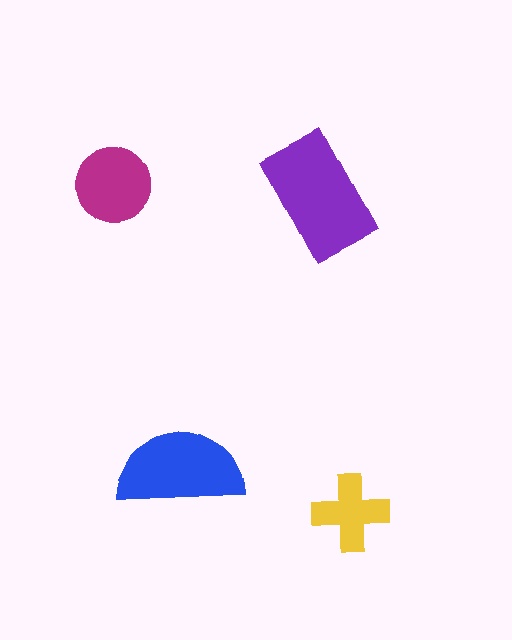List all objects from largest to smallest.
The purple rectangle, the blue semicircle, the magenta circle, the yellow cross.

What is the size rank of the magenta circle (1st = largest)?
3rd.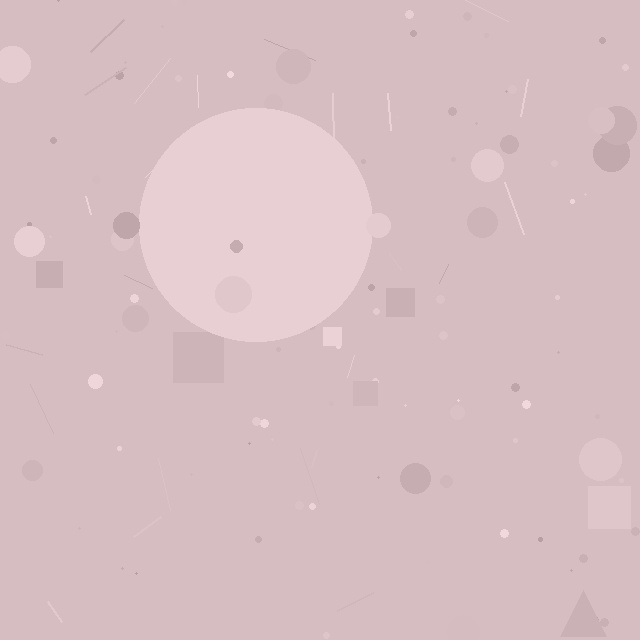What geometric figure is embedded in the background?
A circle is embedded in the background.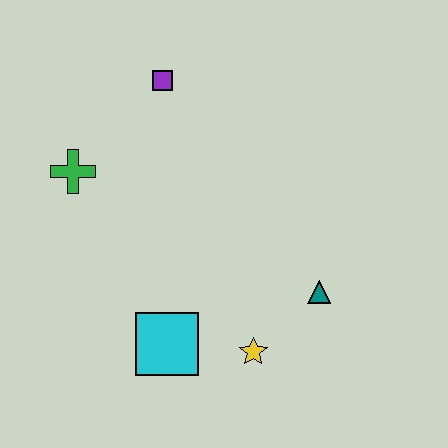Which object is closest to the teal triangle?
The yellow star is closest to the teal triangle.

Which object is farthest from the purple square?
The yellow star is farthest from the purple square.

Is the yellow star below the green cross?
Yes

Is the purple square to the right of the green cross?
Yes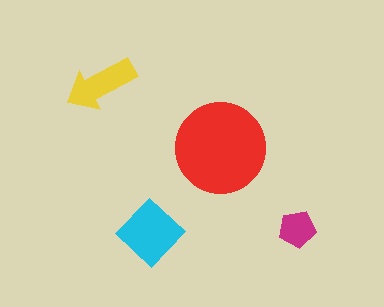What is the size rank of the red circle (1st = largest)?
1st.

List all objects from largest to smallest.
The red circle, the cyan diamond, the yellow arrow, the magenta pentagon.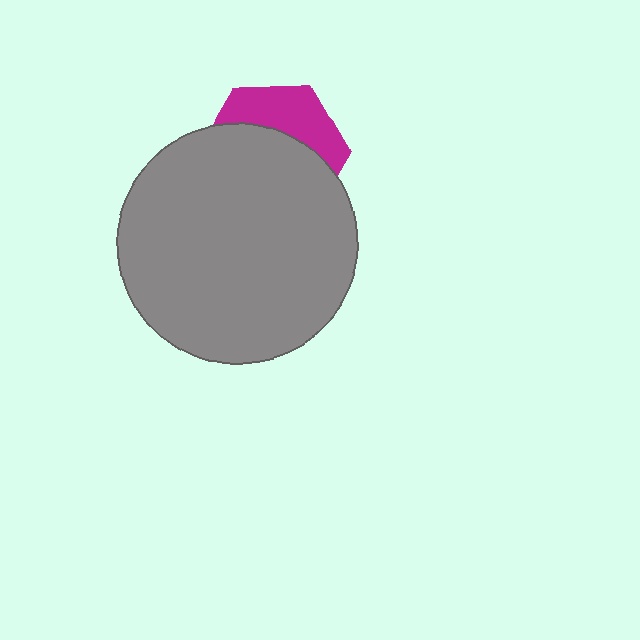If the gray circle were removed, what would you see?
You would see the complete magenta hexagon.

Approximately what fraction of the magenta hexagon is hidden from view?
Roughly 65% of the magenta hexagon is hidden behind the gray circle.